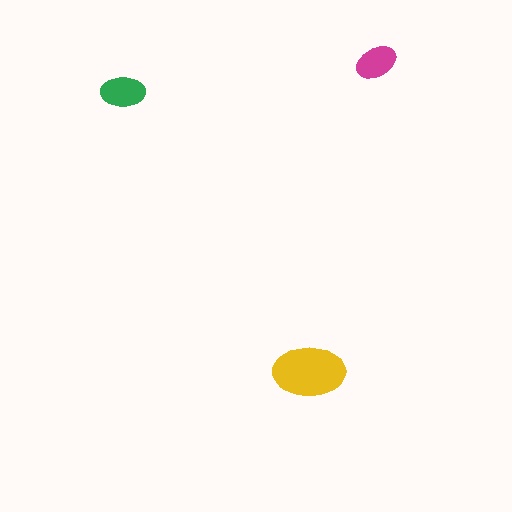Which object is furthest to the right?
The magenta ellipse is rightmost.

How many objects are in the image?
There are 3 objects in the image.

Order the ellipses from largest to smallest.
the yellow one, the green one, the magenta one.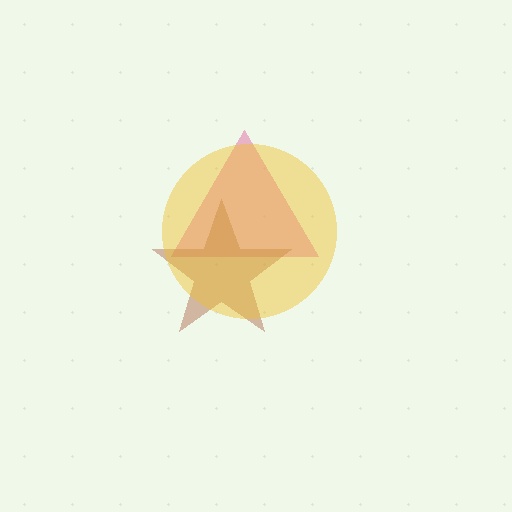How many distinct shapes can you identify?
There are 3 distinct shapes: a pink triangle, a brown star, a yellow circle.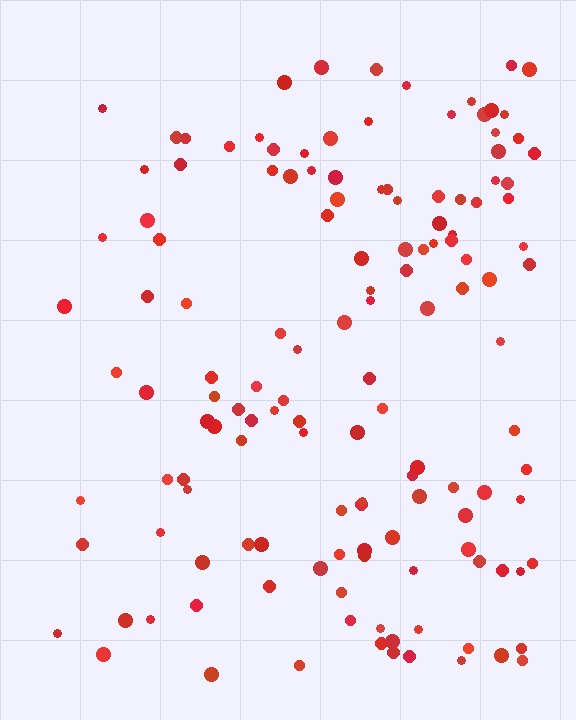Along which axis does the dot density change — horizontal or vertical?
Horizontal.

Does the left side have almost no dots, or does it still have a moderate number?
Still a moderate number, just noticeably fewer than the right.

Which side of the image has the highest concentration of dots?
The right.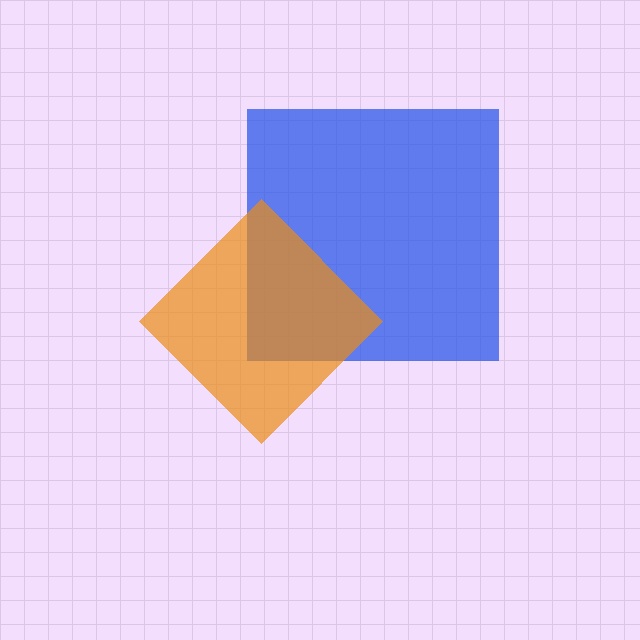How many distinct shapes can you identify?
There are 2 distinct shapes: a blue square, an orange diamond.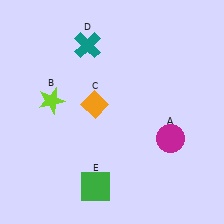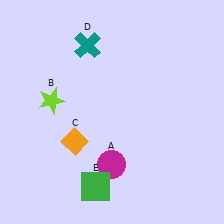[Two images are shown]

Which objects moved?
The objects that moved are: the magenta circle (A), the orange diamond (C).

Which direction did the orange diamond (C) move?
The orange diamond (C) moved down.